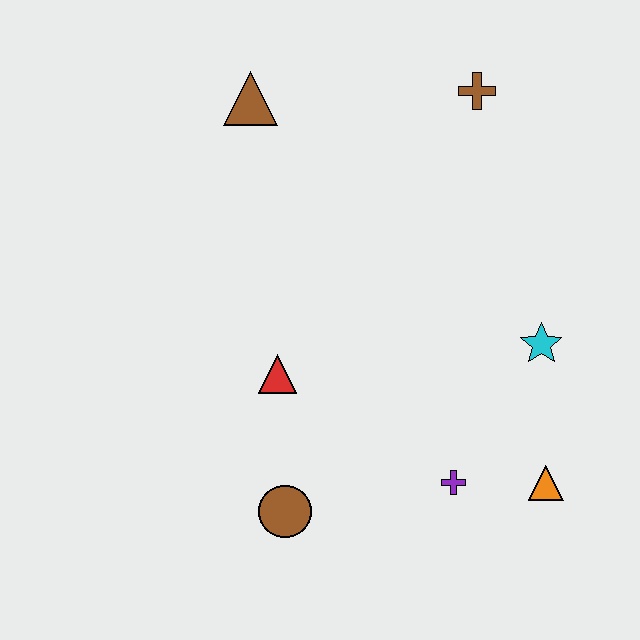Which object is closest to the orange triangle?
The purple cross is closest to the orange triangle.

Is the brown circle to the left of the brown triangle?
No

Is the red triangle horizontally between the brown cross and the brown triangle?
Yes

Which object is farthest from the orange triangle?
The brown triangle is farthest from the orange triangle.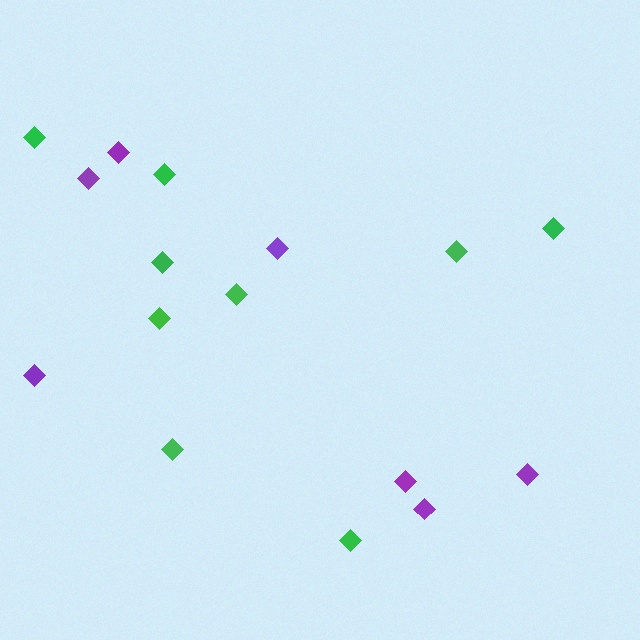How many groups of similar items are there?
There are 2 groups: one group of green diamonds (9) and one group of purple diamonds (7).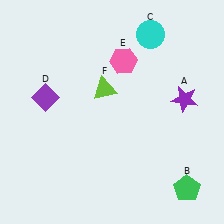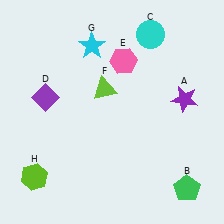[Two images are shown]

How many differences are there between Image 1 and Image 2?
There are 2 differences between the two images.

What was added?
A cyan star (G), a lime hexagon (H) were added in Image 2.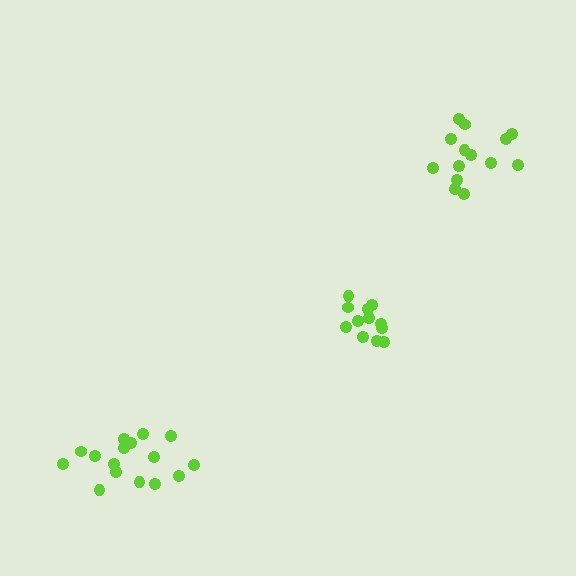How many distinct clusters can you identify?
There are 3 distinct clusters.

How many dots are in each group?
Group 1: 14 dots, Group 2: 12 dots, Group 3: 16 dots (42 total).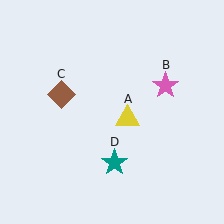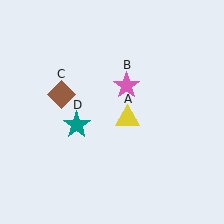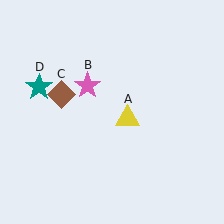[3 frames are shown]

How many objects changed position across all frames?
2 objects changed position: pink star (object B), teal star (object D).